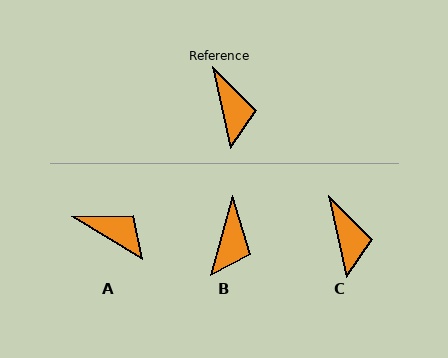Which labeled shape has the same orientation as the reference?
C.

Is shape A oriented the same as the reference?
No, it is off by about 46 degrees.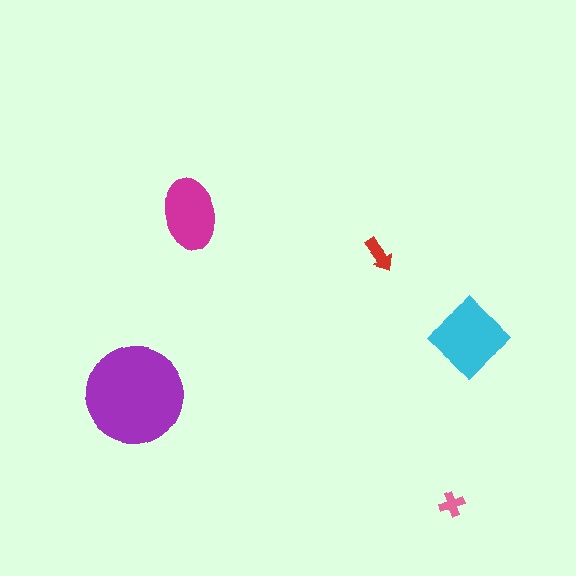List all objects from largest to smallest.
The purple circle, the cyan diamond, the magenta ellipse, the red arrow, the pink cross.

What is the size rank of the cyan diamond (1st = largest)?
2nd.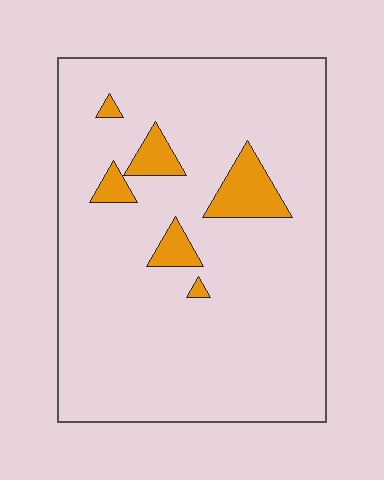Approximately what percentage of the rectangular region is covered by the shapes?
Approximately 10%.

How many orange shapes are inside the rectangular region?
6.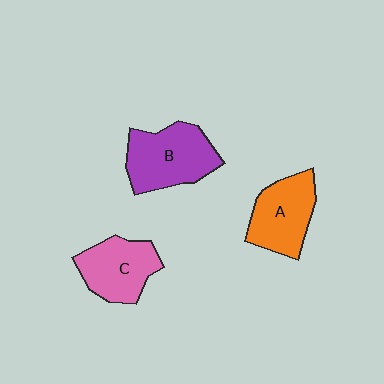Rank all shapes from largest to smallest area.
From largest to smallest: B (purple), A (orange), C (pink).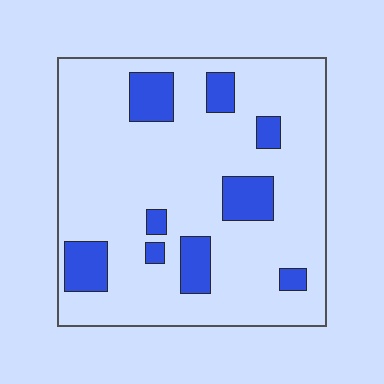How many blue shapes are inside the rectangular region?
9.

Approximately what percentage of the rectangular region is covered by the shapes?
Approximately 15%.